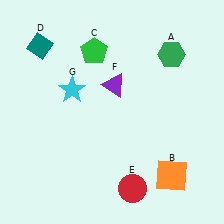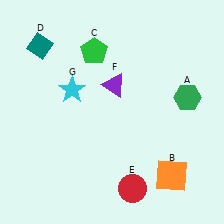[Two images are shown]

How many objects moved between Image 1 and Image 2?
1 object moved between the two images.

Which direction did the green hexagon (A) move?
The green hexagon (A) moved down.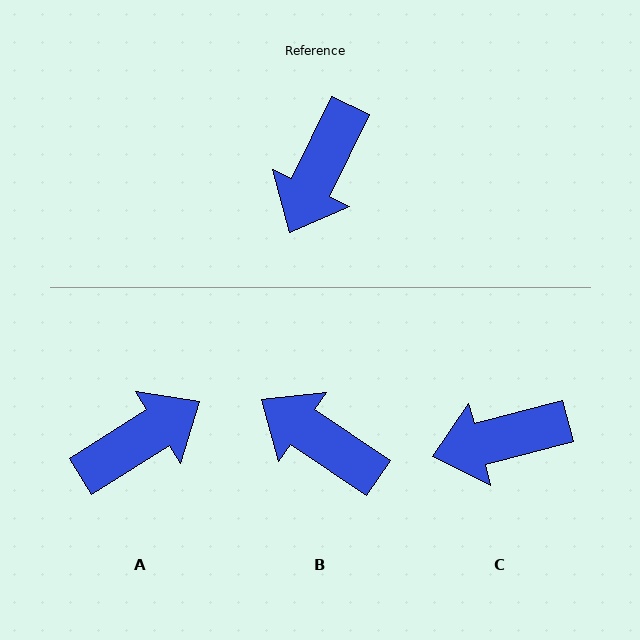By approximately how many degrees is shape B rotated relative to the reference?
Approximately 99 degrees clockwise.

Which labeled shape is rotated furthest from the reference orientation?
A, about 148 degrees away.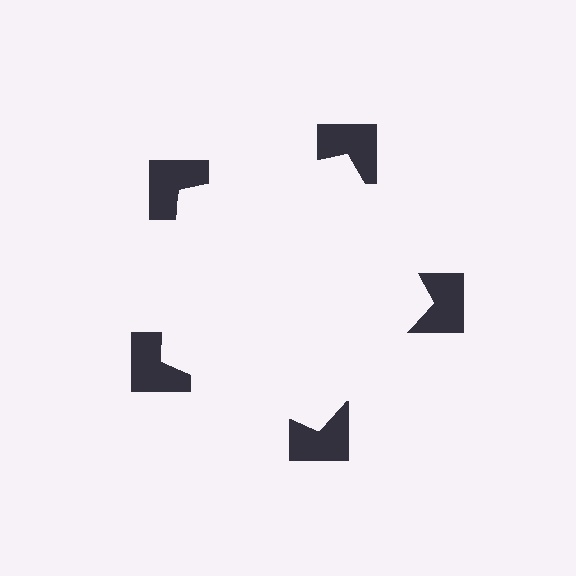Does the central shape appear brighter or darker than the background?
It typically appears slightly brighter than the background, even though no actual brightness change is drawn.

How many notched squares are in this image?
There are 5 — one at each vertex of the illusory pentagon.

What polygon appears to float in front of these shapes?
An illusory pentagon — its edges are inferred from the aligned wedge cuts in the notched squares, not physically drawn.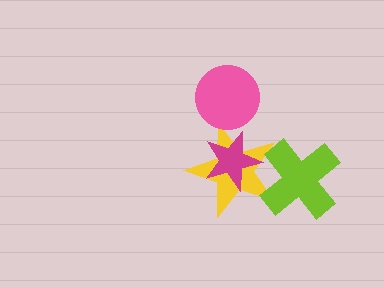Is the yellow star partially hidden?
Yes, it is partially covered by another shape.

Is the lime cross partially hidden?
No, no other shape covers it.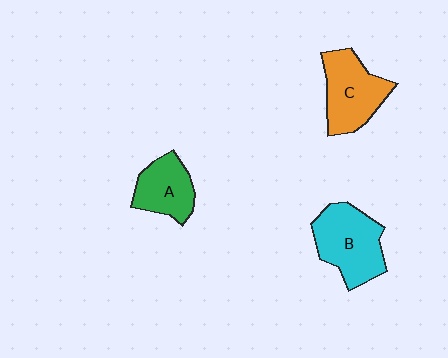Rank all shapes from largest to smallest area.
From largest to smallest: B (cyan), C (orange), A (green).